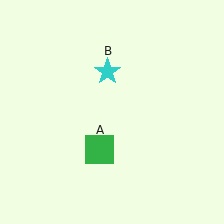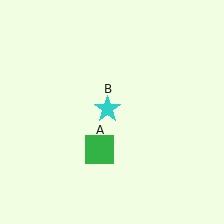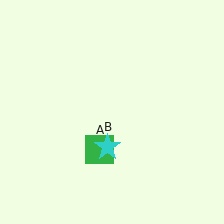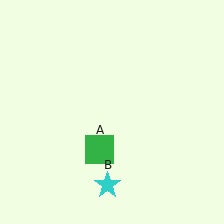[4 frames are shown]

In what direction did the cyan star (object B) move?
The cyan star (object B) moved down.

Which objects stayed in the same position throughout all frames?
Green square (object A) remained stationary.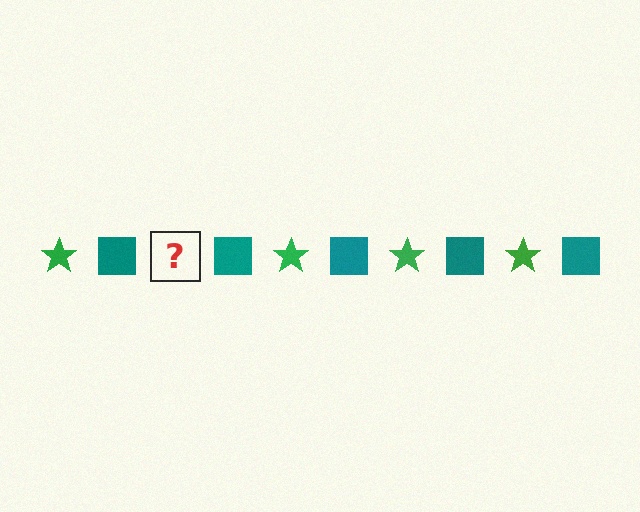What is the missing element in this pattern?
The missing element is a green star.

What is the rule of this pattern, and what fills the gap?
The rule is that the pattern alternates between green star and teal square. The gap should be filled with a green star.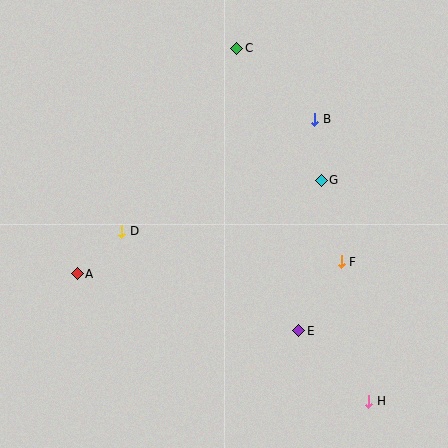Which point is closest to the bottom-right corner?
Point H is closest to the bottom-right corner.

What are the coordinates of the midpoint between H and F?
The midpoint between H and F is at (355, 331).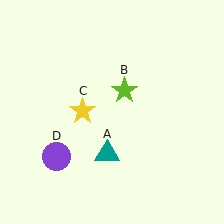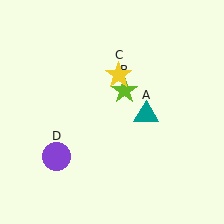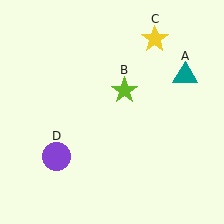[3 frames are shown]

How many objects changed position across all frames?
2 objects changed position: teal triangle (object A), yellow star (object C).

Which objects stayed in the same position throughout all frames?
Lime star (object B) and purple circle (object D) remained stationary.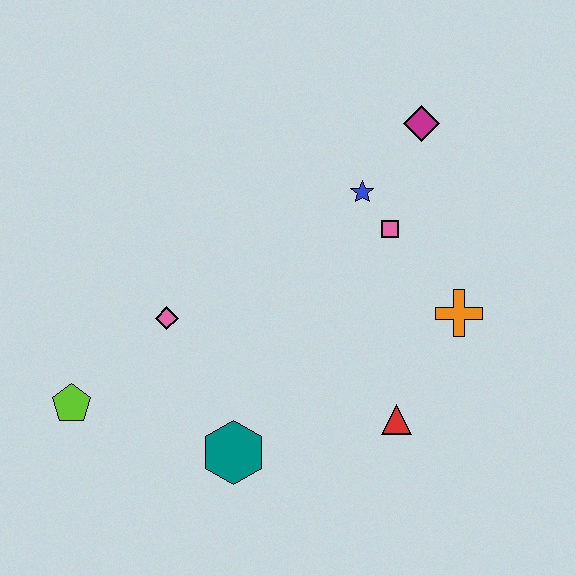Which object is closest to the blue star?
The pink square is closest to the blue star.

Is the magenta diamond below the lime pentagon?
No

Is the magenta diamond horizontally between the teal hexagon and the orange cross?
Yes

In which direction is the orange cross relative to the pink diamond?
The orange cross is to the right of the pink diamond.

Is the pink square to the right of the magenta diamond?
No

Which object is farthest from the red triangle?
The lime pentagon is farthest from the red triangle.